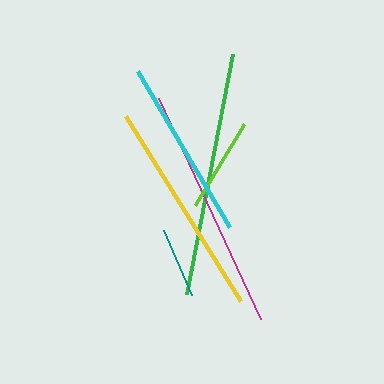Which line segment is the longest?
The green line is the longest at approximately 244 pixels.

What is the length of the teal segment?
The teal segment is approximately 70 pixels long.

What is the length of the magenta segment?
The magenta segment is approximately 243 pixels long.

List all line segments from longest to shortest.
From longest to shortest: green, magenta, yellow, cyan, lime, teal.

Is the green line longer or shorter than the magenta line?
The green line is longer than the magenta line.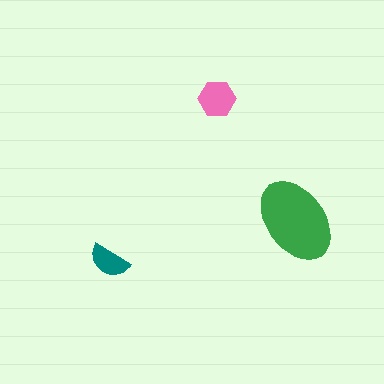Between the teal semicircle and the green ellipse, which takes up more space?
The green ellipse.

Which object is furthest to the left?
The teal semicircle is leftmost.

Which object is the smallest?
The teal semicircle.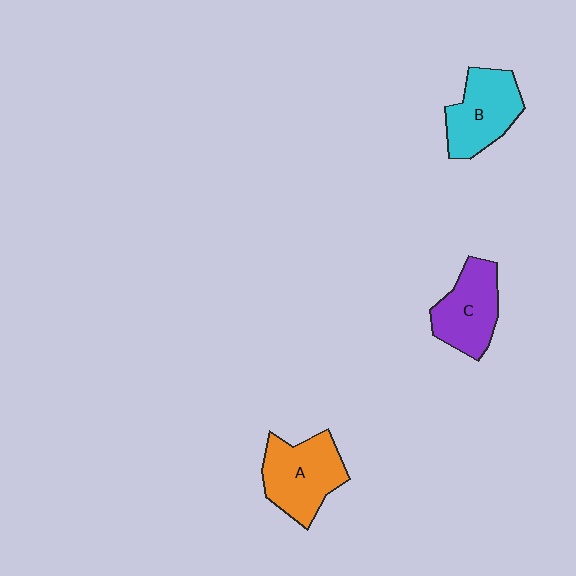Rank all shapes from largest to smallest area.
From largest to smallest: A (orange), B (cyan), C (purple).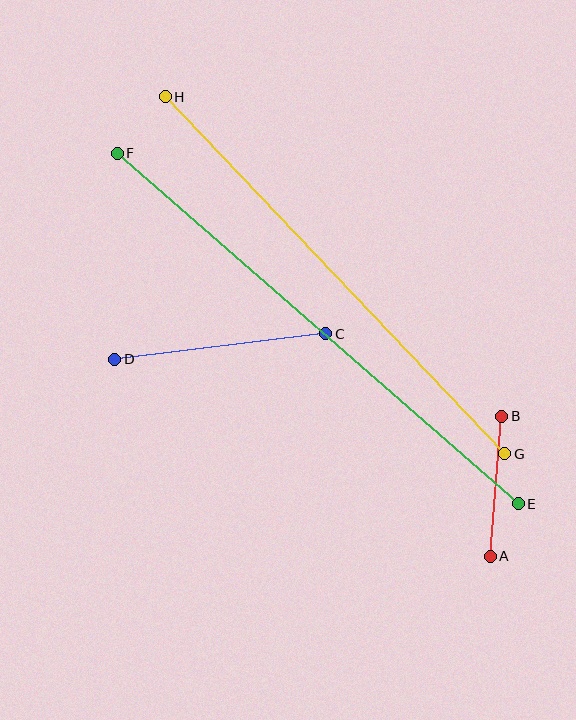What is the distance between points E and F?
The distance is approximately 532 pixels.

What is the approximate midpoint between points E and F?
The midpoint is at approximately (318, 328) pixels.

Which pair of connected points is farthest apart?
Points E and F are farthest apart.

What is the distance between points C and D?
The distance is approximately 213 pixels.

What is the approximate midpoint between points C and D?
The midpoint is at approximately (220, 347) pixels.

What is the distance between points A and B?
The distance is approximately 140 pixels.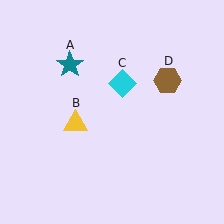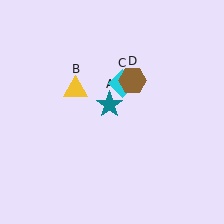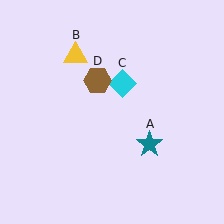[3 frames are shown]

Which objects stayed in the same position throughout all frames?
Cyan diamond (object C) remained stationary.